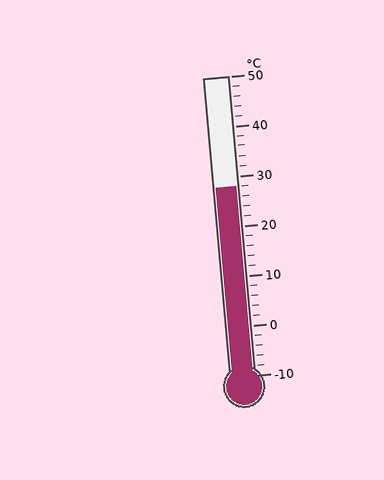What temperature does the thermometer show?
The thermometer shows approximately 28°C.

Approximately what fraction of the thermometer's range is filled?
The thermometer is filled to approximately 65% of its range.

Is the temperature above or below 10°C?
The temperature is above 10°C.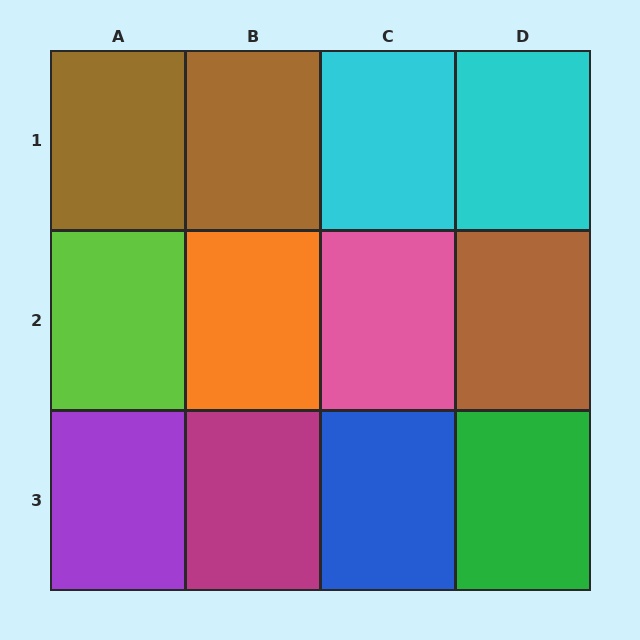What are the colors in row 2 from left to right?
Lime, orange, pink, brown.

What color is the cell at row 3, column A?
Purple.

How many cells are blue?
1 cell is blue.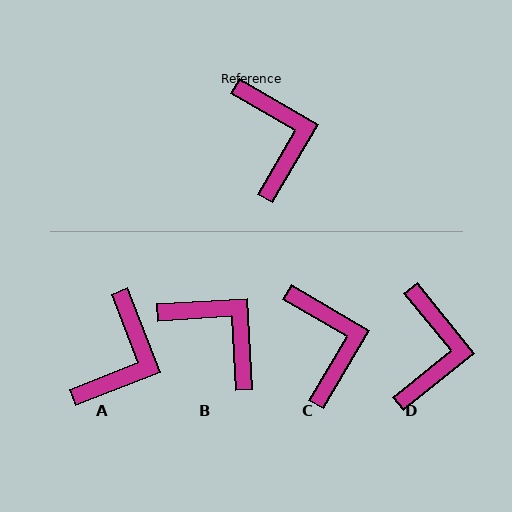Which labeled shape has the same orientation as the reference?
C.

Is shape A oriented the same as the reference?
No, it is off by about 39 degrees.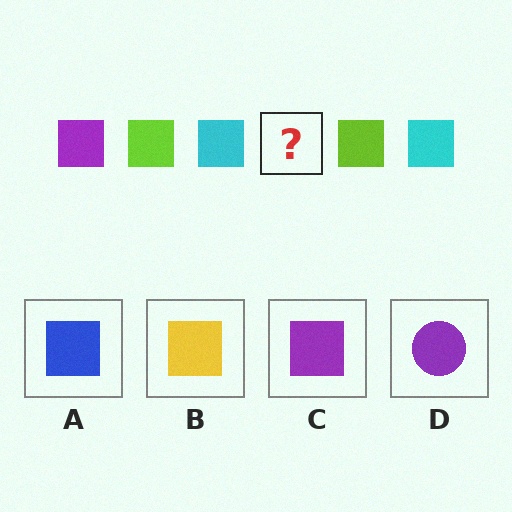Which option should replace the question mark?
Option C.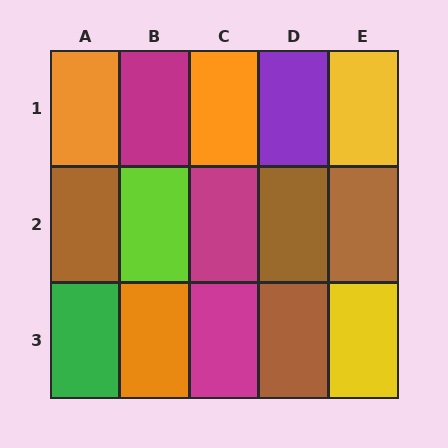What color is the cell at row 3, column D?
Brown.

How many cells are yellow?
2 cells are yellow.